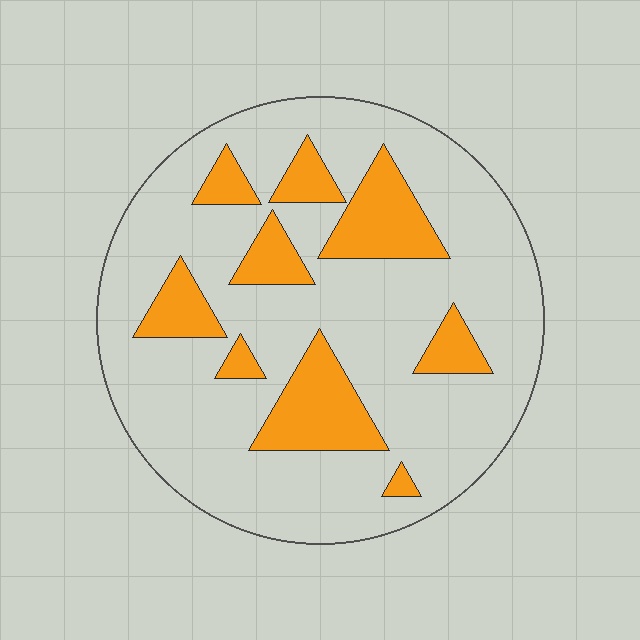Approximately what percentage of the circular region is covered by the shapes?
Approximately 20%.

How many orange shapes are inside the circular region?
9.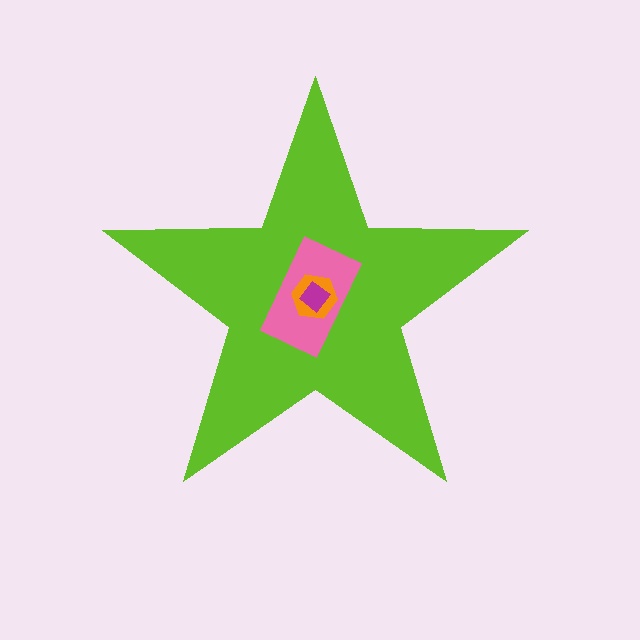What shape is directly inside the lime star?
The pink rectangle.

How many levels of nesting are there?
4.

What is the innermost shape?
The magenta diamond.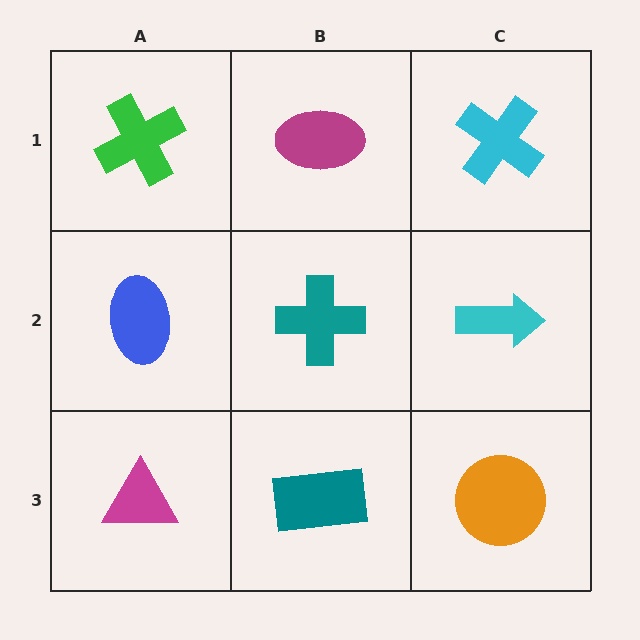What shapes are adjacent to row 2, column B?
A magenta ellipse (row 1, column B), a teal rectangle (row 3, column B), a blue ellipse (row 2, column A), a cyan arrow (row 2, column C).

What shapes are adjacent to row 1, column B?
A teal cross (row 2, column B), a green cross (row 1, column A), a cyan cross (row 1, column C).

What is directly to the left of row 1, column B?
A green cross.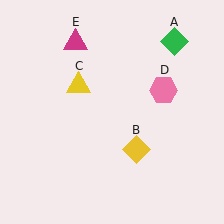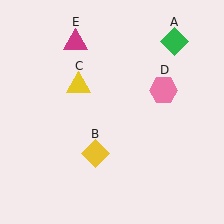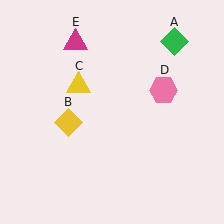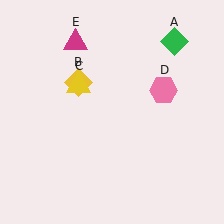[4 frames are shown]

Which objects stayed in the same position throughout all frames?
Green diamond (object A) and yellow triangle (object C) and pink hexagon (object D) and magenta triangle (object E) remained stationary.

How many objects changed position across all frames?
1 object changed position: yellow diamond (object B).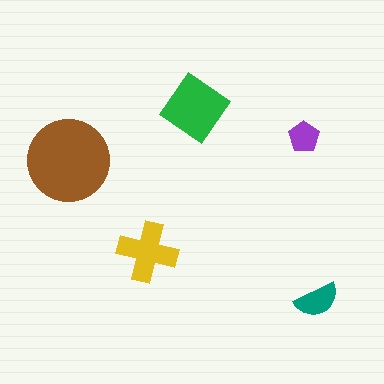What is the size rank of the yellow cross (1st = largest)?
3rd.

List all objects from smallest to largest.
The purple pentagon, the teal semicircle, the yellow cross, the green diamond, the brown circle.